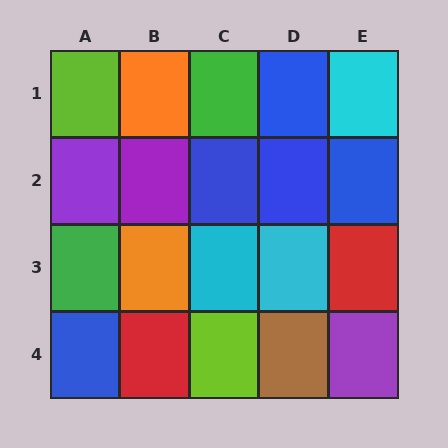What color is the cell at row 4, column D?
Brown.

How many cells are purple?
3 cells are purple.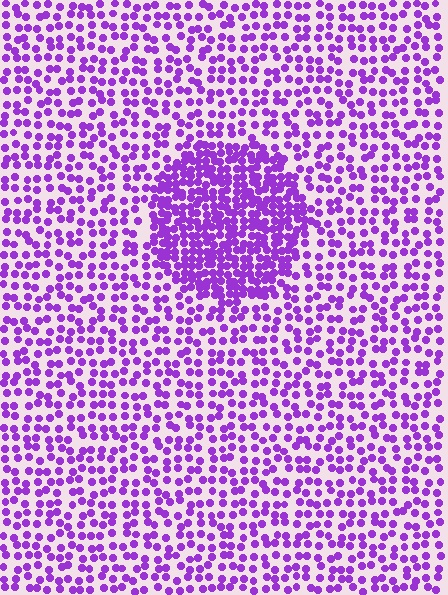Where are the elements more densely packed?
The elements are more densely packed inside the circle boundary.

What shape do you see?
I see a circle.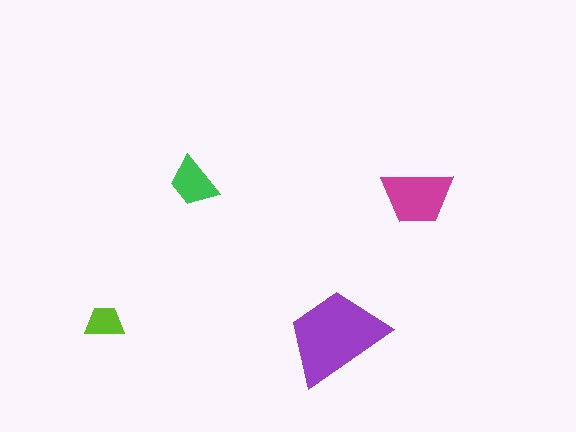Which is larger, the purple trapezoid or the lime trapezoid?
The purple one.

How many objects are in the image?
There are 4 objects in the image.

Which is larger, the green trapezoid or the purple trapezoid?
The purple one.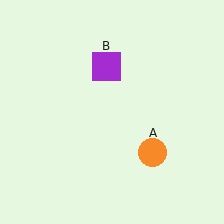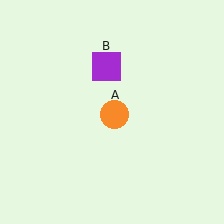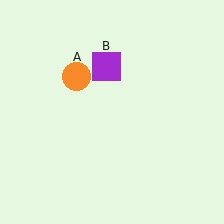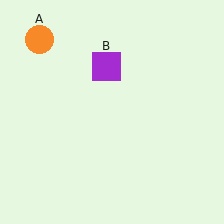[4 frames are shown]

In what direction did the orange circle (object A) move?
The orange circle (object A) moved up and to the left.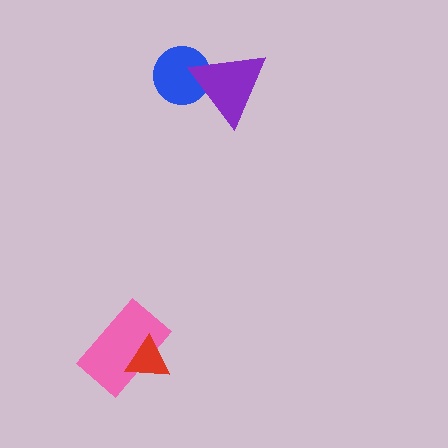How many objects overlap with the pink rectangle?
1 object overlaps with the pink rectangle.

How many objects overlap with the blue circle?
1 object overlaps with the blue circle.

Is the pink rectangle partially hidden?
Yes, it is partially covered by another shape.